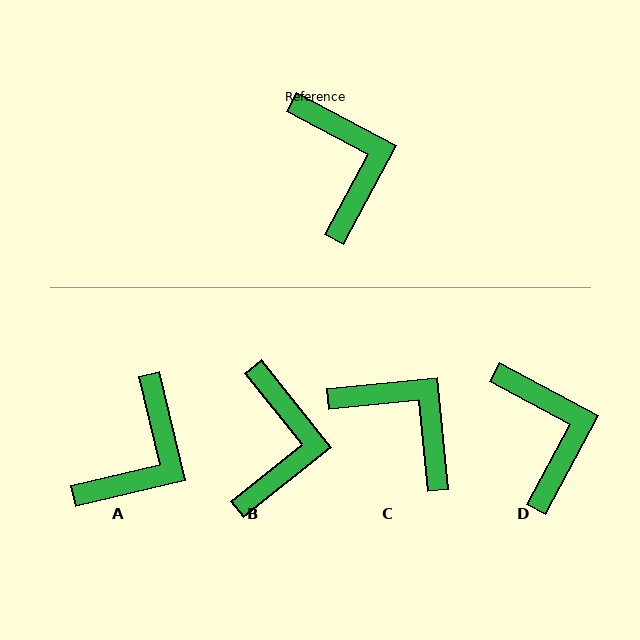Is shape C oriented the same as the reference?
No, it is off by about 34 degrees.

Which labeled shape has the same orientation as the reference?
D.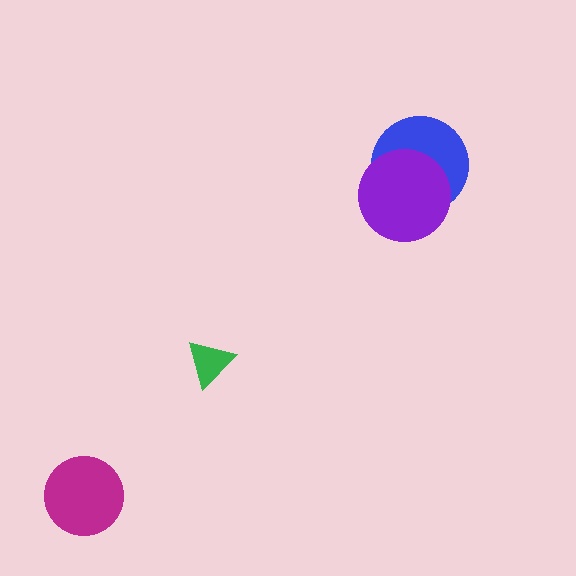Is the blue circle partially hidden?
Yes, it is partially covered by another shape.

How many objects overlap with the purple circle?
1 object overlaps with the purple circle.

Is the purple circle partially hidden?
No, no other shape covers it.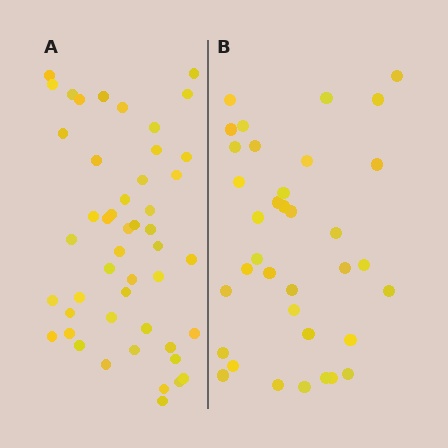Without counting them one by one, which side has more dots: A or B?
Region A (the left region) has more dots.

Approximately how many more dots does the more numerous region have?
Region A has roughly 12 or so more dots than region B.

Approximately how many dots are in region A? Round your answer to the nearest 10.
About 50 dots. (The exact count is 48, which rounds to 50.)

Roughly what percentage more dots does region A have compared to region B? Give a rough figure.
About 35% more.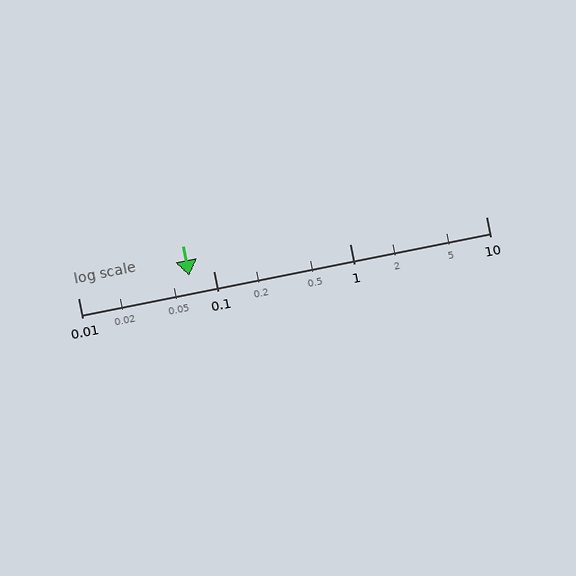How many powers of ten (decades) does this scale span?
The scale spans 3 decades, from 0.01 to 10.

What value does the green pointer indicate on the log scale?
The pointer indicates approximately 0.066.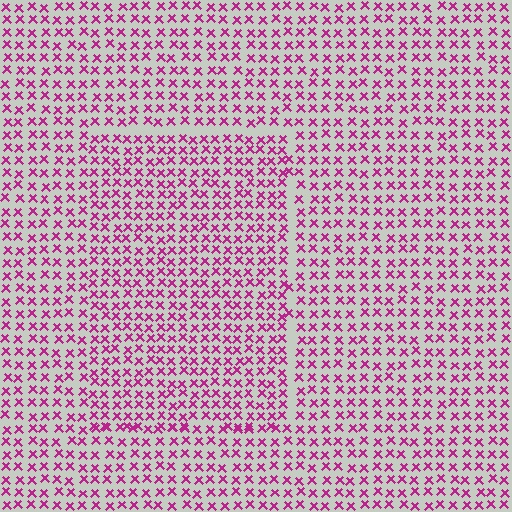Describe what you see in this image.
The image contains small magenta elements arranged at two different densities. A rectangle-shaped region is visible where the elements are more densely packed than the surrounding area.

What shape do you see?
I see a rectangle.